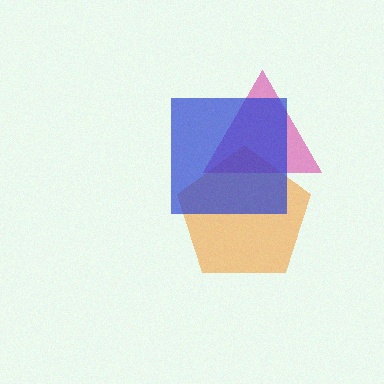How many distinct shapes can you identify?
There are 3 distinct shapes: an orange pentagon, a magenta triangle, a blue square.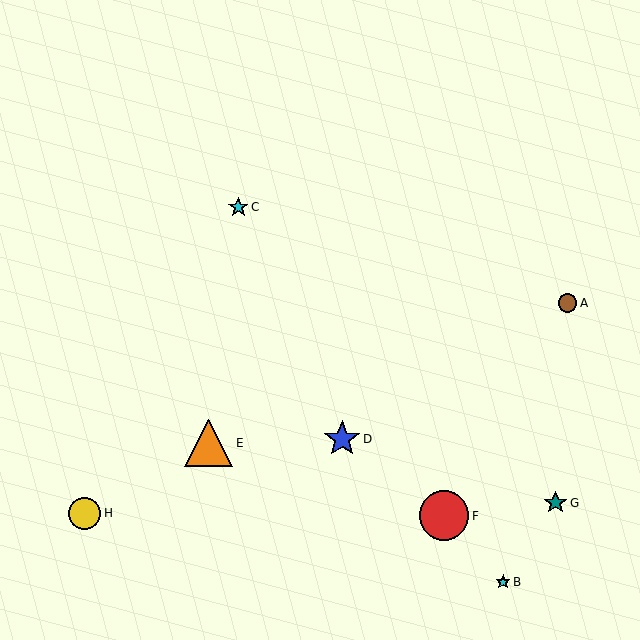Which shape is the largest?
The red circle (labeled F) is the largest.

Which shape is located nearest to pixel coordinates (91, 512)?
The yellow circle (labeled H) at (85, 513) is nearest to that location.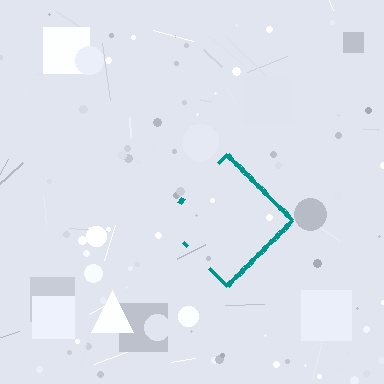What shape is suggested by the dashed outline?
The dashed outline suggests a diamond.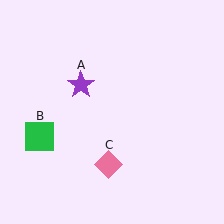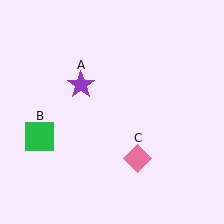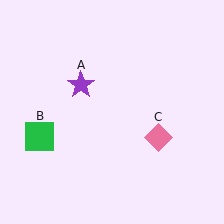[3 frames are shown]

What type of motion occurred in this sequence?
The pink diamond (object C) rotated counterclockwise around the center of the scene.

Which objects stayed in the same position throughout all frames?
Purple star (object A) and green square (object B) remained stationary.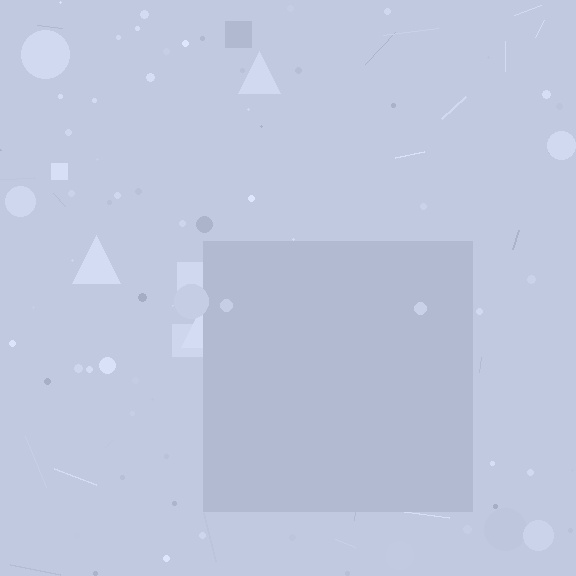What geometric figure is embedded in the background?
A square is embedded in the background.